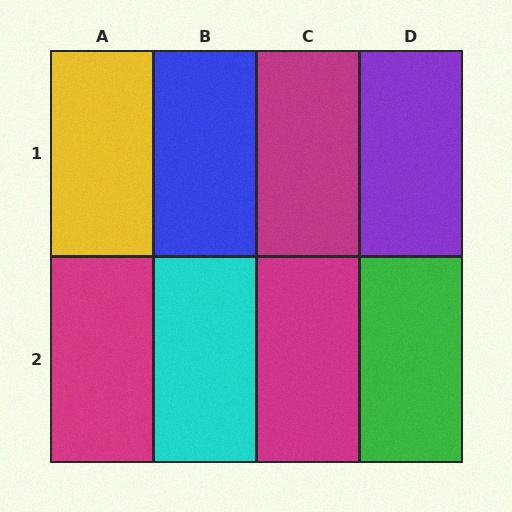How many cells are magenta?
3 cells are magenta.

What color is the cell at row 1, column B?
Blue.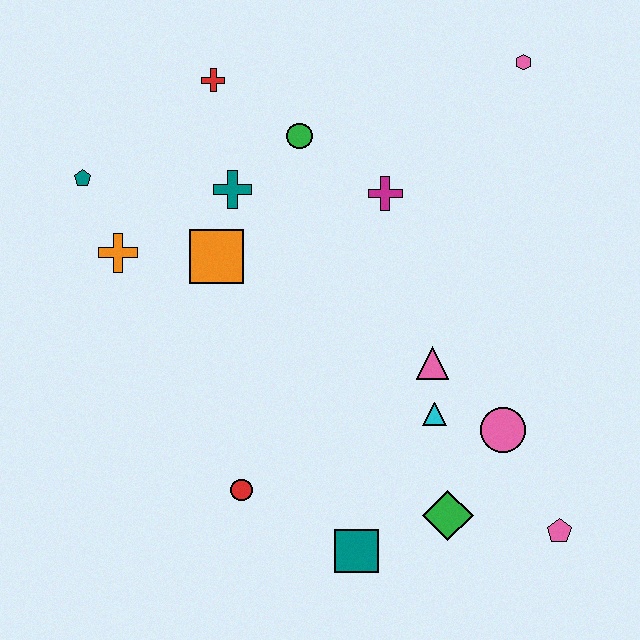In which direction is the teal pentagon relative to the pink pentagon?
The teal pentagon is to the left of the pink pentagon.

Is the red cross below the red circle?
No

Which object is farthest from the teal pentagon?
The pink pentagon is farthest from the teal pentagon.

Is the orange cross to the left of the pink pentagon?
Yes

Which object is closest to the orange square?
The teal cross is closest to the orange square.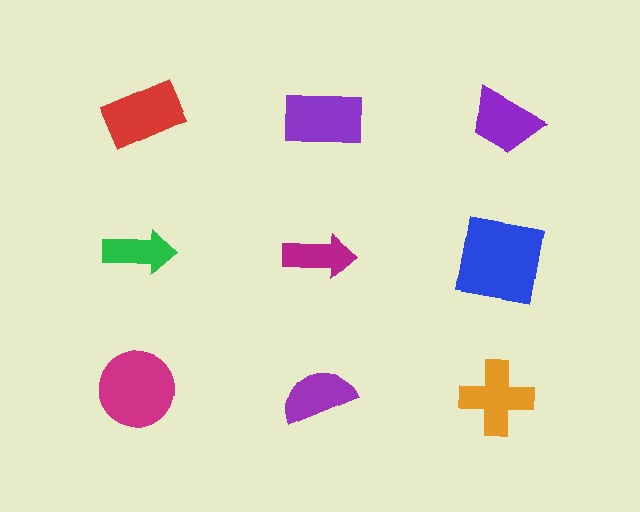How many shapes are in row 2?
3 shapes.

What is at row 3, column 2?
A purple semicircle.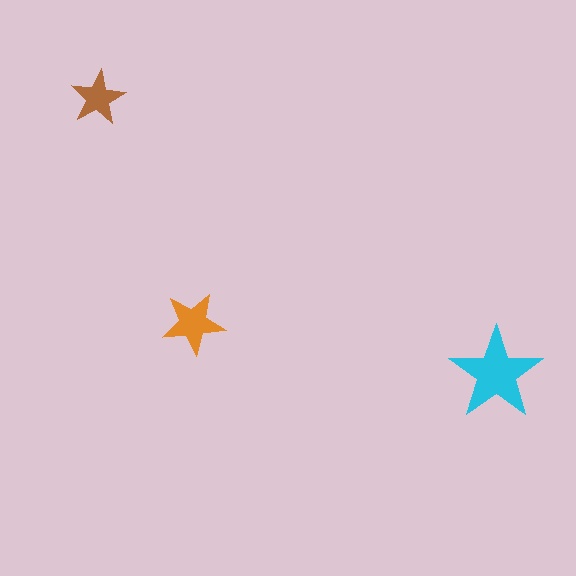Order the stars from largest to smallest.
the cyan one, the orange one, the brown one.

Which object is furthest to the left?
The brown star is leftmost.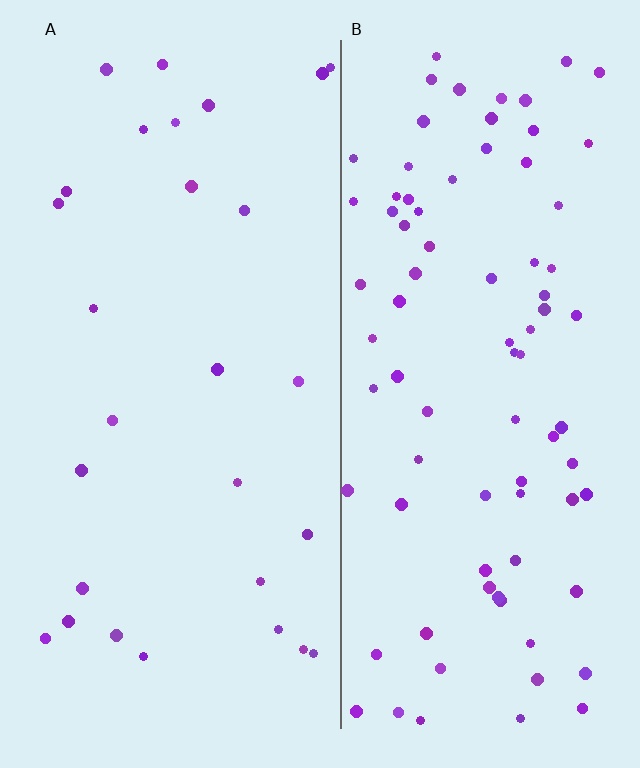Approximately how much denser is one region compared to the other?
Approximately 3.0× — region B over region A.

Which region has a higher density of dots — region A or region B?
B (the right).